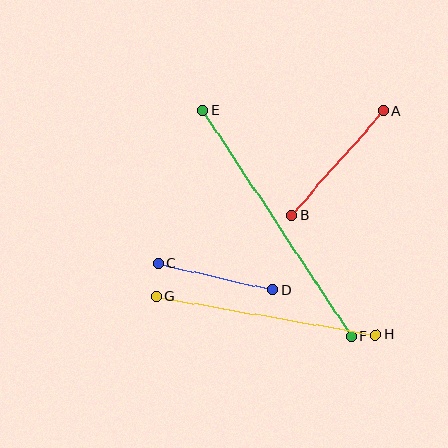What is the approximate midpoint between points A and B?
The midpoint is at approximately (338, 163) pixels.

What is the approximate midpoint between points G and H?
The midpoint is at approximately (266, 315) pixels.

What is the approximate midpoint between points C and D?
The midpoint is at approximately (215, 277) pixels.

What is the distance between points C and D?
The distance is approximately 118 pixels.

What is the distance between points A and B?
The distance is approximately 139 pixels.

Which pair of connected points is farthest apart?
Points E and F are farthest apart.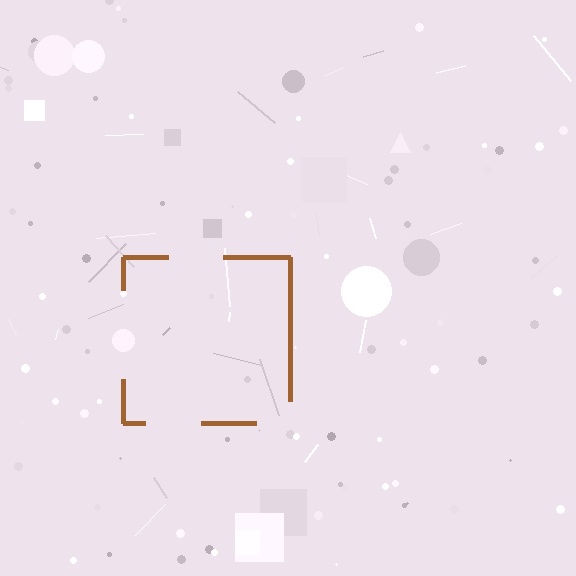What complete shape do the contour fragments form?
The contour fragments form a square.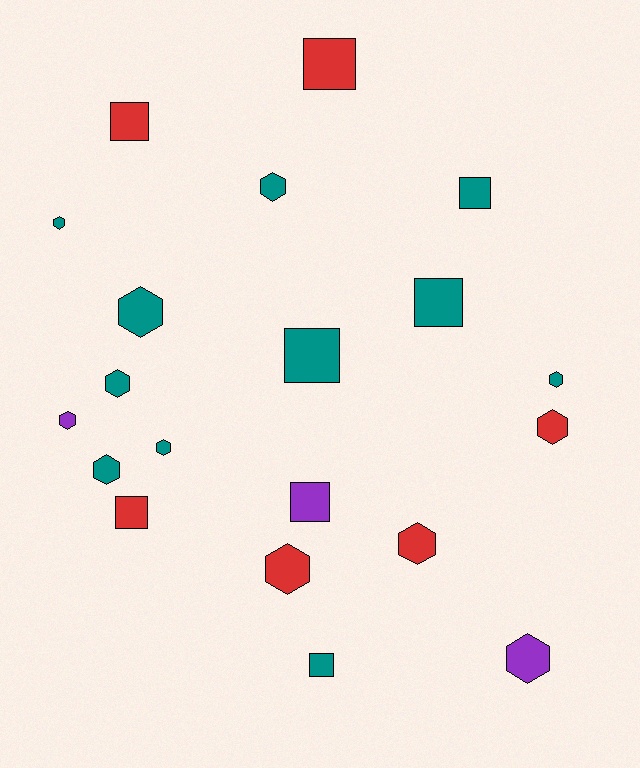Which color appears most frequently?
Teal, with 11 objects.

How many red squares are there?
There are 3 red squares.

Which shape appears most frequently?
Hexagon, with 12 objects.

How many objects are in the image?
There are 20 objects.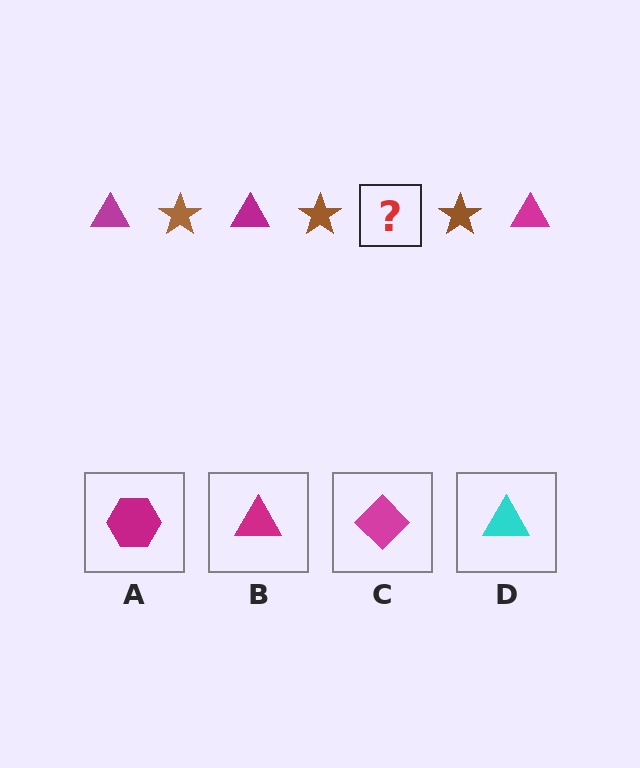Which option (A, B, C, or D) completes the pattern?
B.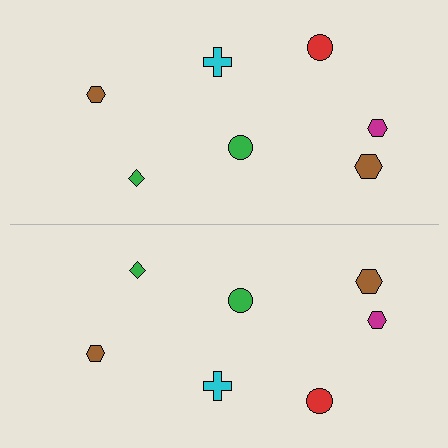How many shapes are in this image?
There are 14 shapes in this image.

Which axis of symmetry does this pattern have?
The pattern has a horizontal axis of symmetry running through the center of the image.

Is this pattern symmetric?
Yes, this pattern has bilateral (reflection) symmetry.